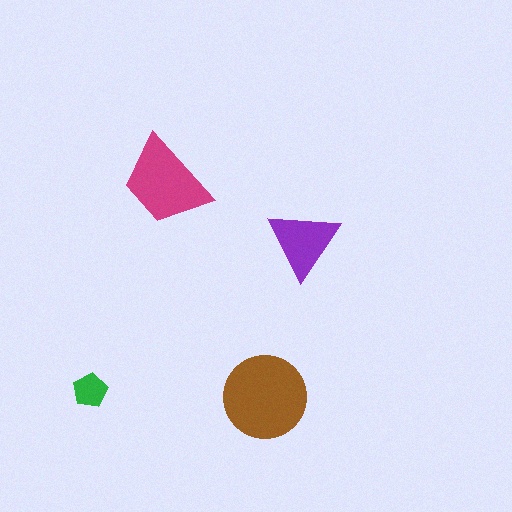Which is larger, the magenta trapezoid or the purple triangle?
The magenta trapezoid.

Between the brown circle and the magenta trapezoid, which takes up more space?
The brown circle.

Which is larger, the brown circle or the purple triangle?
The brown circle.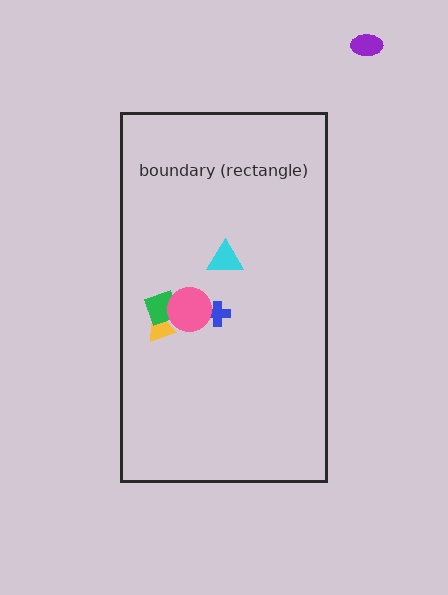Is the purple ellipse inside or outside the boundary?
Outside.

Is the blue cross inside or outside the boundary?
Inside.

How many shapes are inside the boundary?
5 inside, 1 outside.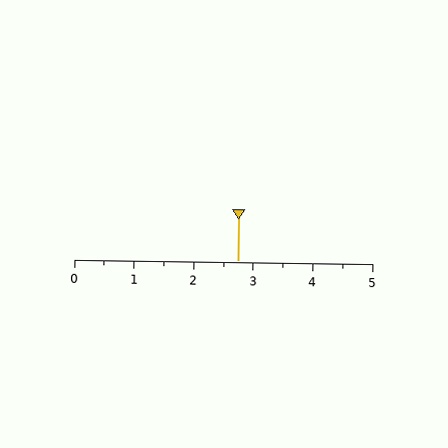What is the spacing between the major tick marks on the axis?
The major ticks are spaced 1 apart.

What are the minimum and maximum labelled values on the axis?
The axis runs from 0 to 5.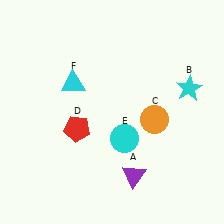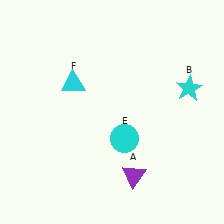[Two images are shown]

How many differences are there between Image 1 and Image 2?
There are 2 differences between the two images.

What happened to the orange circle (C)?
The orange circle (C) was removed in Image 2. It was in the bottom-right area of Image 1.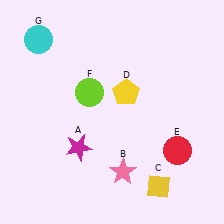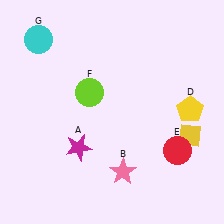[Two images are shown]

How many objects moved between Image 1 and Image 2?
2 objects moved between the two images.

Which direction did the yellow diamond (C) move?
The yellow diamond (C) moved up.